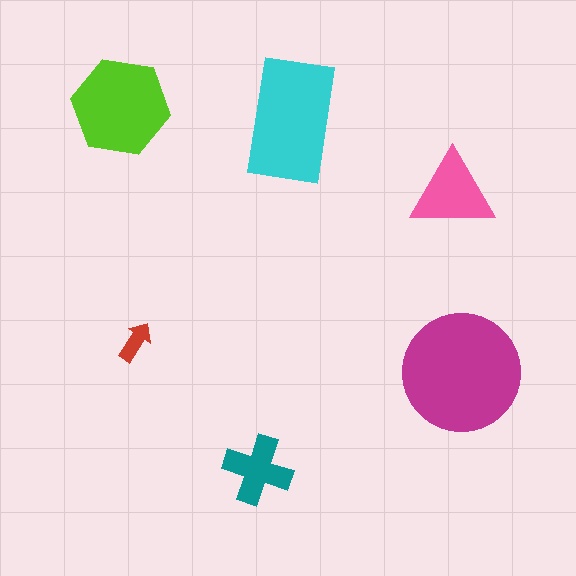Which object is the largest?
The magenta circle.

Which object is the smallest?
The red arrow.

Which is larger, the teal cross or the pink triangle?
The pink triangle.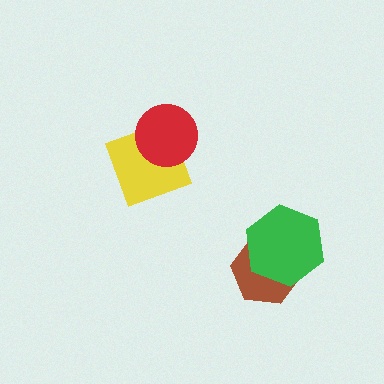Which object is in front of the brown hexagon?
The green hexagon is in front of the brown hexagon.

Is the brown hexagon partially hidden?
Yes, it is partially covered by another shape.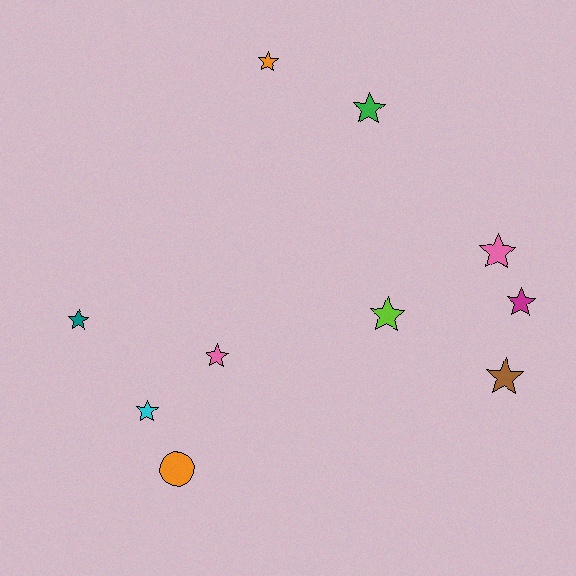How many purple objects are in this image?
There are no purple objects.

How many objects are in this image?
There are 10 objects.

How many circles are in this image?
There is 1 circle.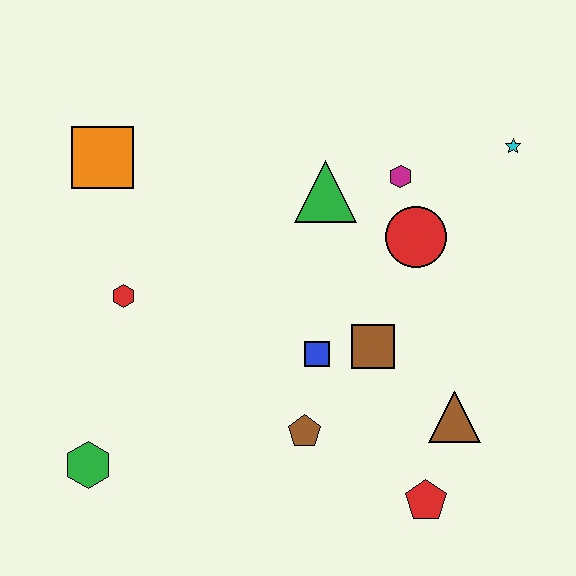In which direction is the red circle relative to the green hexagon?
The red circle is to the right of the green hexagon.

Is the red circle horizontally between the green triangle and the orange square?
No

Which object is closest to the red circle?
The magenta hexagon is closest to the red circle.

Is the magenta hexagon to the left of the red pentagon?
Yes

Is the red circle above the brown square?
Yes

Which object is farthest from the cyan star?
The green hexagon is farthest from the cyan star.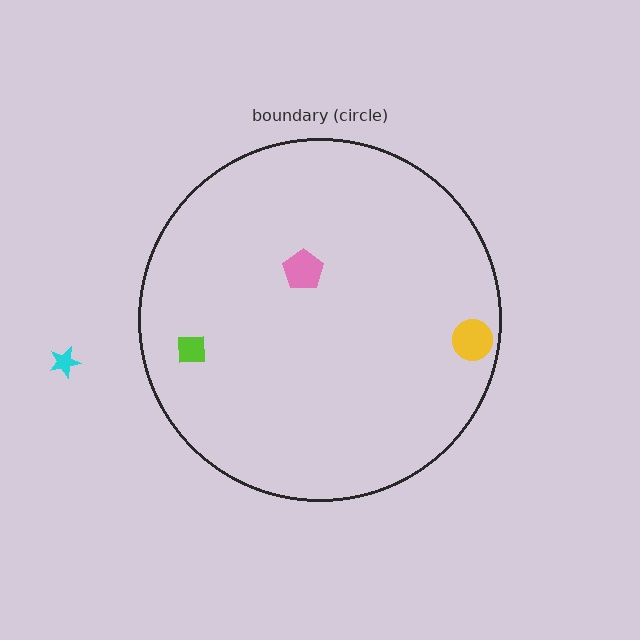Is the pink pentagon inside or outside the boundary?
Inside.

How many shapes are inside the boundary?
3 inside, 1 outside.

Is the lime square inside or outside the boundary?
Inside.